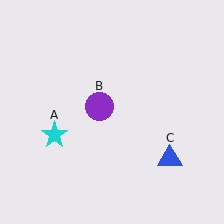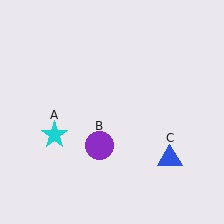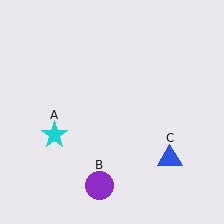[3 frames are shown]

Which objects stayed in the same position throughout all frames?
Cyan star (object A) and blue triangle (object C) remained stationary.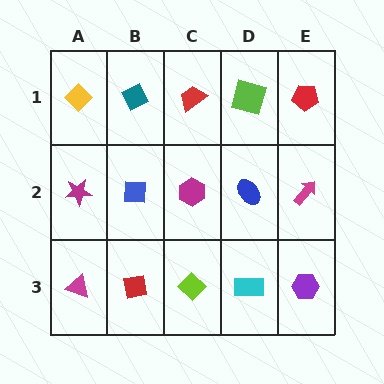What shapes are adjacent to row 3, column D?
A blue ellipse (row 2, column D), a lime diamond (row 3, column C), a purple hexagon (row 3, column E).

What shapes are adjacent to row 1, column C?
A magenta hexagon (row 2, column C), a teal diamond (row 1, column B), a lime square (row 1, column D).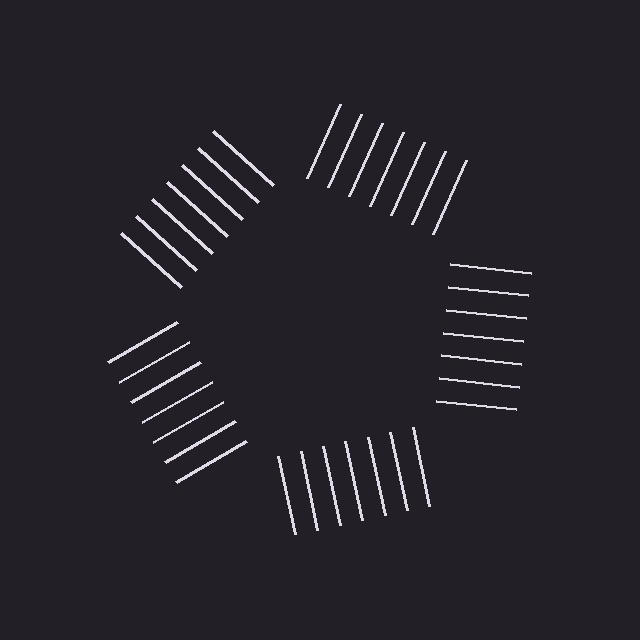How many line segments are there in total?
35 — 7 along each of the 5 edges.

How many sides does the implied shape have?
5 sides — the line-ends trace a pentagon.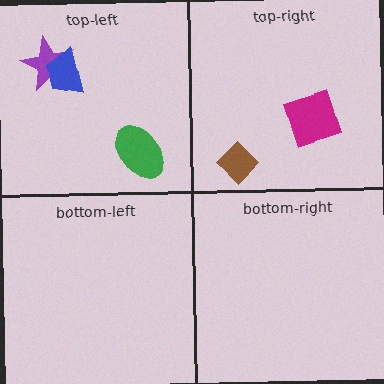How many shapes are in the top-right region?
2.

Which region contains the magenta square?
The top-right region.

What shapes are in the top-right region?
The magenta square, the brown diamond.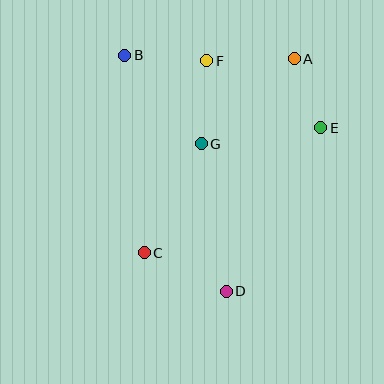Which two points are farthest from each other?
Points B and D are farthest from each other.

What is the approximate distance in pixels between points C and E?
The distance between C and E is approximately 216 pixels.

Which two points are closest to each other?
Points A and E are closest to each other.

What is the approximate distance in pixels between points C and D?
The distance between C and D is approximately 91 pixels.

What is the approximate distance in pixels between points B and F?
The distance between B and F is approximately 82 pixels.